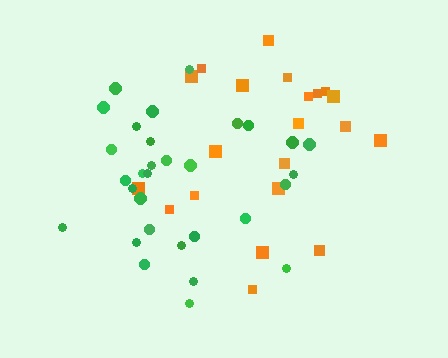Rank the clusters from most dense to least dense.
green, orange.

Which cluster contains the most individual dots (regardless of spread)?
Green (31).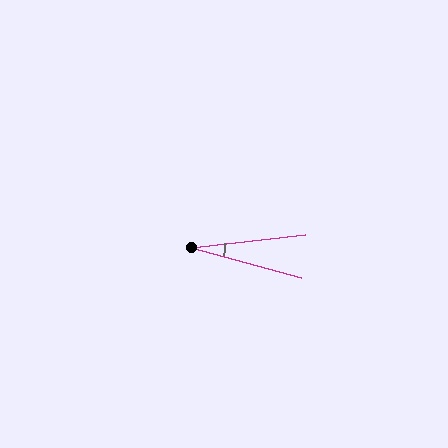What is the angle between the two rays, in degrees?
Approximately 22 degrees.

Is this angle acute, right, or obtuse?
It is acute.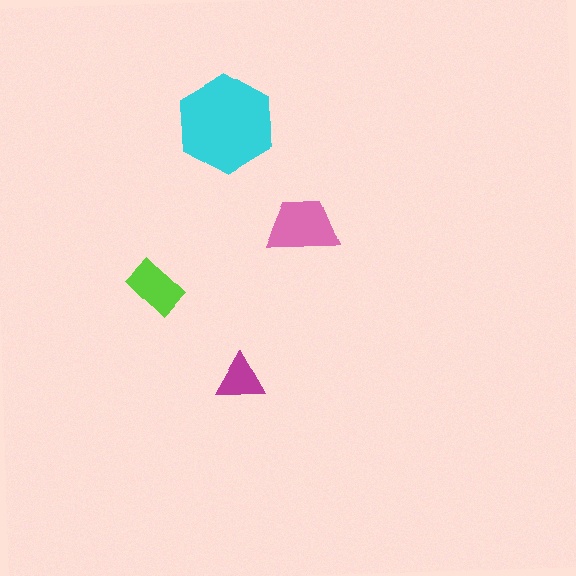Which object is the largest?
The cyan hexagon.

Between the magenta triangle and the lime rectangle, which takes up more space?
The lime rectangle.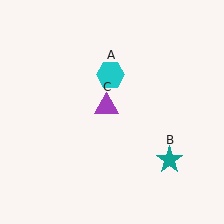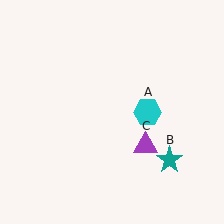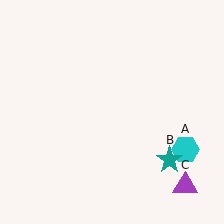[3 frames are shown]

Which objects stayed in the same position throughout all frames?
Teal star (object B) remained stationary.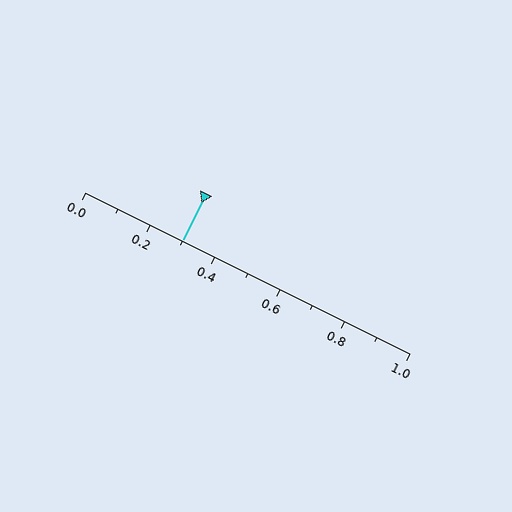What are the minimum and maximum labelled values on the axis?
The axis runs from 0.0 to 1.0.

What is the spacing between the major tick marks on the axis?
The major ticks are spaced 0.2 apart.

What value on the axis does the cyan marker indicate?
The marker indicates approximately 0.3.